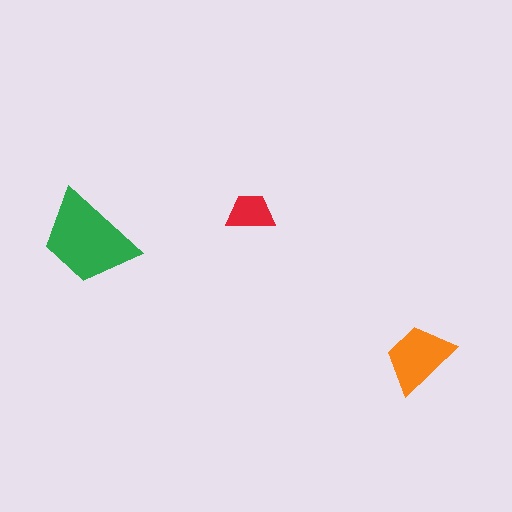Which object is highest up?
The red trapezoid is topmost.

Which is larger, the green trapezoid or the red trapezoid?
The green one.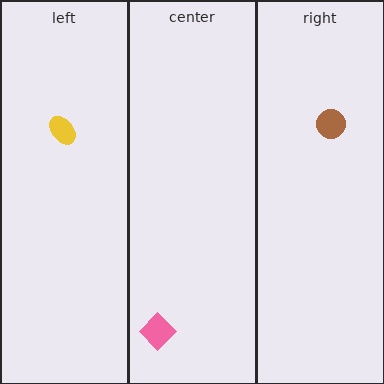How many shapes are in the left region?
1.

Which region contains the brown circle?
The right region.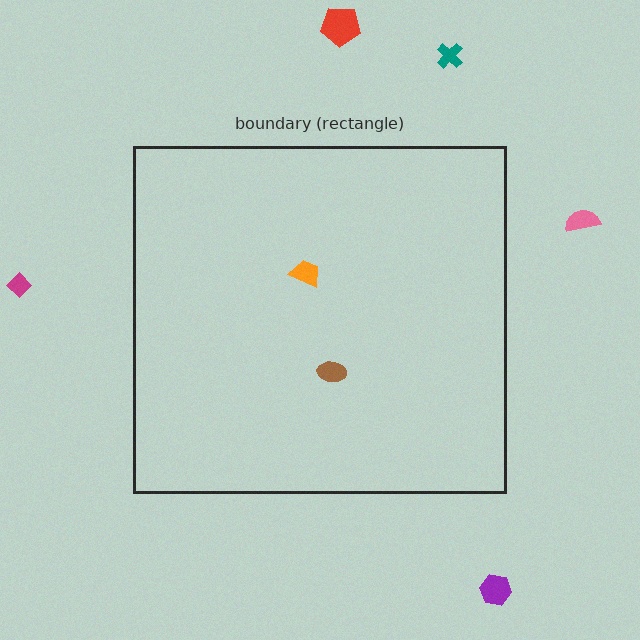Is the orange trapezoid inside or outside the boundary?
Inside.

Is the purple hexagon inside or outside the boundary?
Outside.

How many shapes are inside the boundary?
2 inside, 5 outside.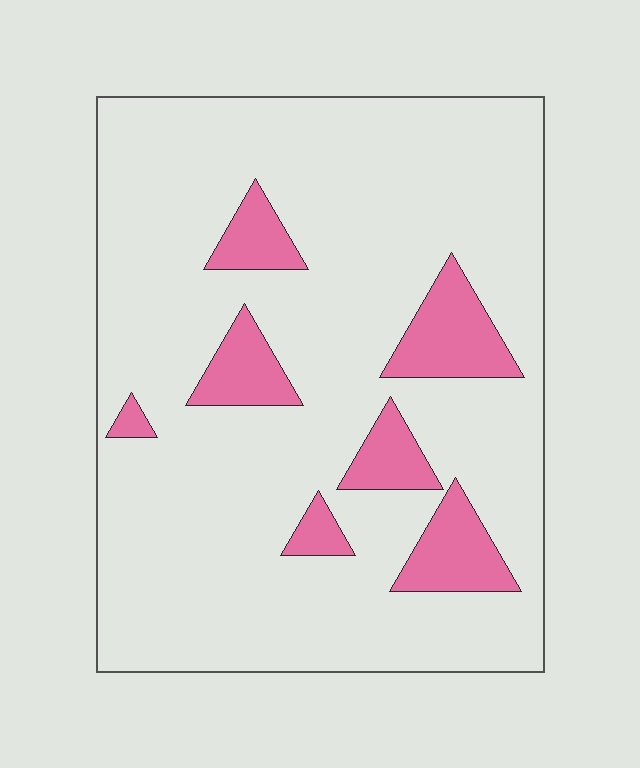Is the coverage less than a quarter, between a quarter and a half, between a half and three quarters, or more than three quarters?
Less than a quarter.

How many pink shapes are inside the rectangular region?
7.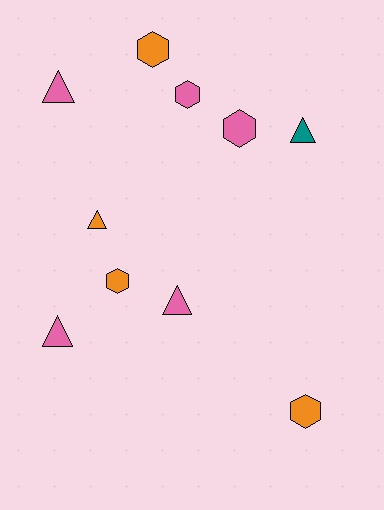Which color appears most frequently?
Pink, with 5 objects.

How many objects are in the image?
There are 10 objects.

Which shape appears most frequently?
Triangle, with 5 objects.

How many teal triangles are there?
There is 1 teal triangle.